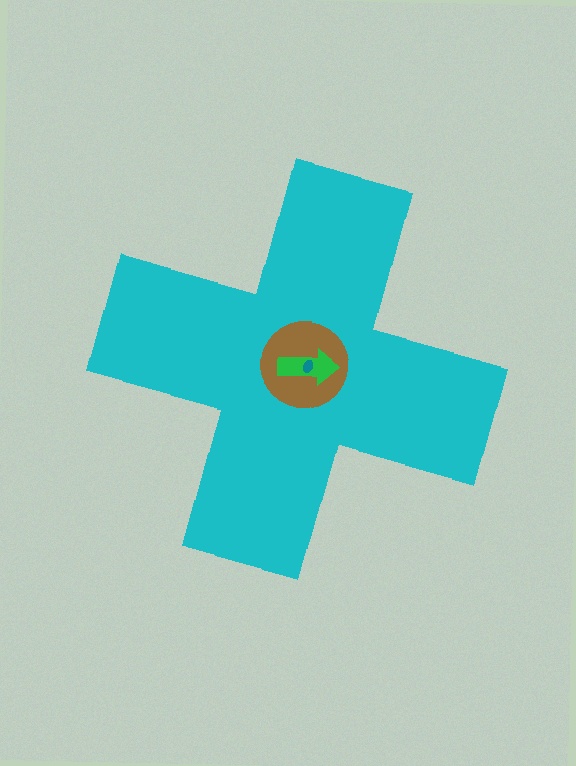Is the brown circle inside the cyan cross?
Yes.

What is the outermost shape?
The cyan cross.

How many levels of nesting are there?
4.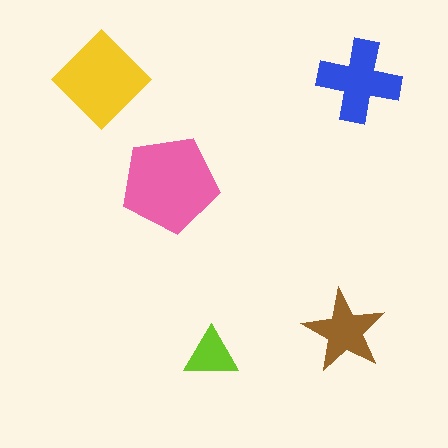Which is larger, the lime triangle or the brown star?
The brown star.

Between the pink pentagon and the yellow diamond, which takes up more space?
The pink pentagon.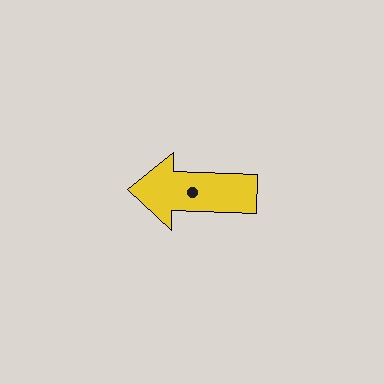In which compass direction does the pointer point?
West.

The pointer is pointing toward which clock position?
Roughly 9 o'clock.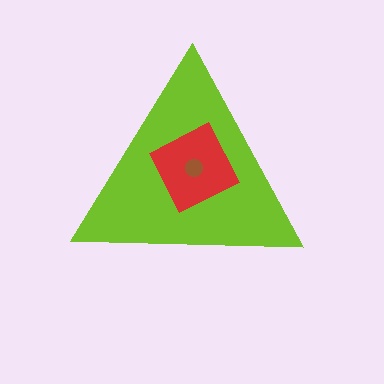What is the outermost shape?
The lime triangle.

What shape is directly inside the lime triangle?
The red square.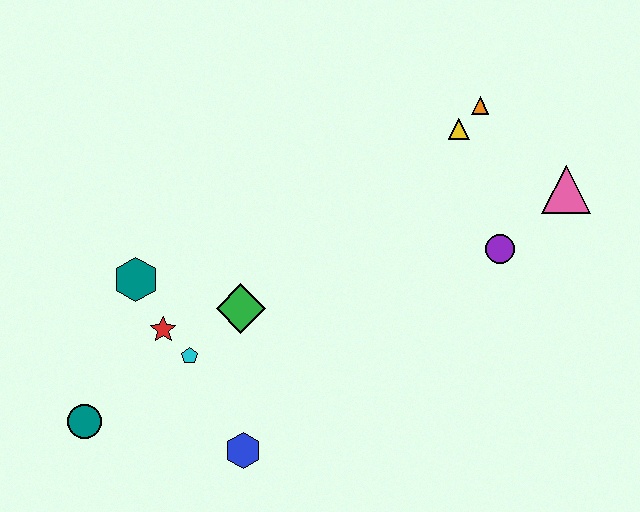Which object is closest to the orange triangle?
The yellow triangle is closest to the orange triangle.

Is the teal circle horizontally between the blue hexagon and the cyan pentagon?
No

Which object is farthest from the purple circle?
The teal circle is farthest from the purple circle.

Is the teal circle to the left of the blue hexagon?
Yes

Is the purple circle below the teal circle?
No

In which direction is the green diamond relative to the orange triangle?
The green diamond is to the left of the orange triangle.